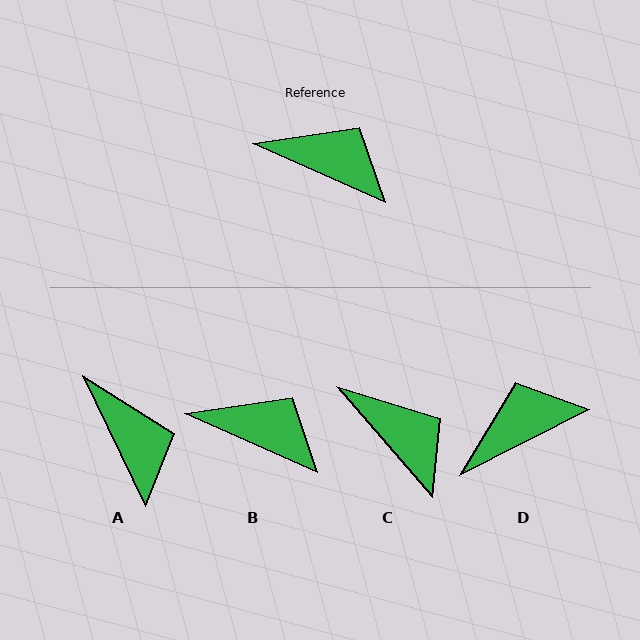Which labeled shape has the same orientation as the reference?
B.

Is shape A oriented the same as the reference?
No, it is off by about 40 degrees.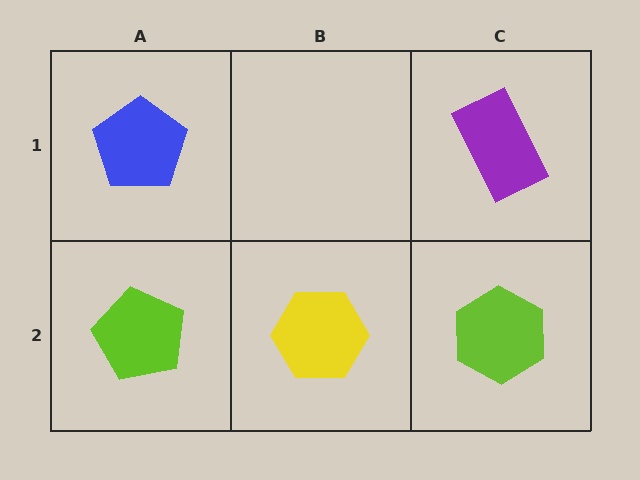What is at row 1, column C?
A purple rectangle.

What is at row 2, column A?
A lime pentagon.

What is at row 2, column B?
A yellow hexagon.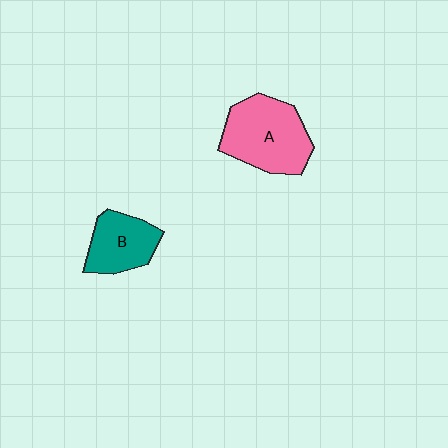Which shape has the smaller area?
Shape B (teal).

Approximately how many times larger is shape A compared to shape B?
Approximately 1.5 times.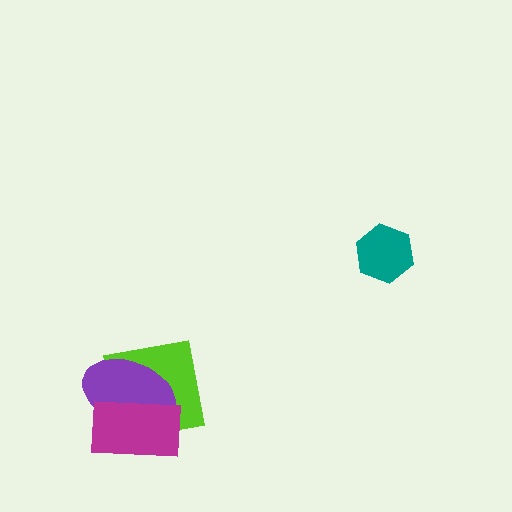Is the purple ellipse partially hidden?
Yes, it is partially covered by another shape.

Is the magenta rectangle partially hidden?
No, no other shape covers it.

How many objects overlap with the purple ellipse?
2 objects overlap with the purple ellipse.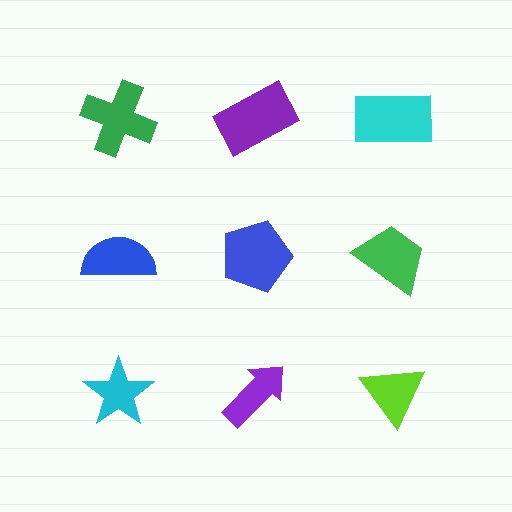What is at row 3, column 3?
A lime triangle.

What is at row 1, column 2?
A purple rectangle.